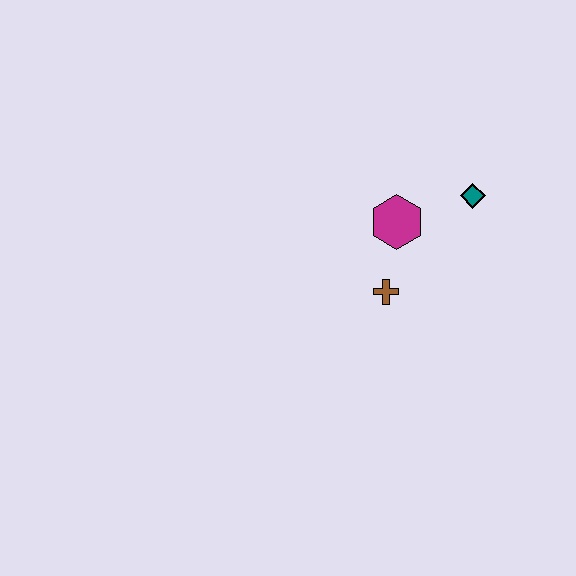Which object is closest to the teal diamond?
The magenta hexagon is closest to the teal diamond.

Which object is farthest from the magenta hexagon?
The teal diamond is farthest from the magenta hexagon.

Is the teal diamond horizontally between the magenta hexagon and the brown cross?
No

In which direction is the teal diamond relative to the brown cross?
The teal diamond is above the brown cross.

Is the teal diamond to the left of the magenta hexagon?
No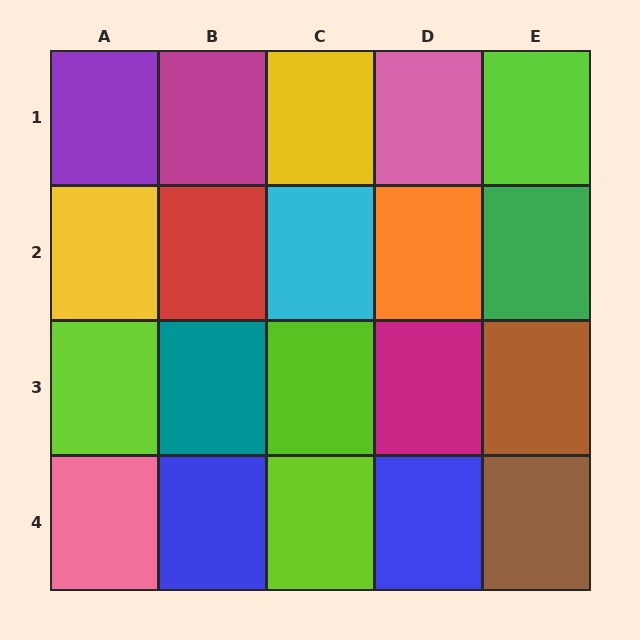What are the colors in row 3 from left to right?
Lime, teal, lime, magenta, brown.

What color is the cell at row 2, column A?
Yellow.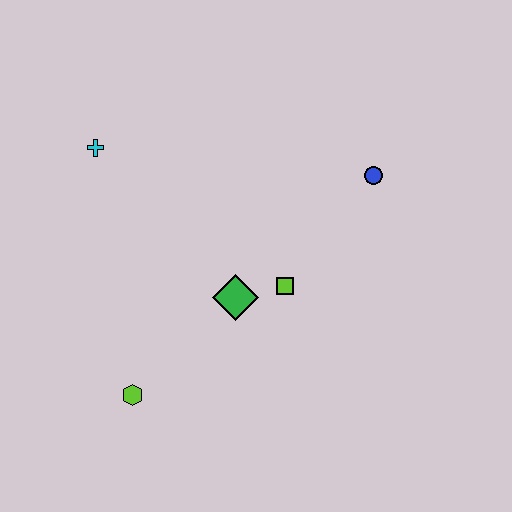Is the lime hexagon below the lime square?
Yes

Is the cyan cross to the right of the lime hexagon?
No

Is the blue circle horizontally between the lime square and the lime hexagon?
No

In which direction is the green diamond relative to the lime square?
The green diamond is to the left of the lime square.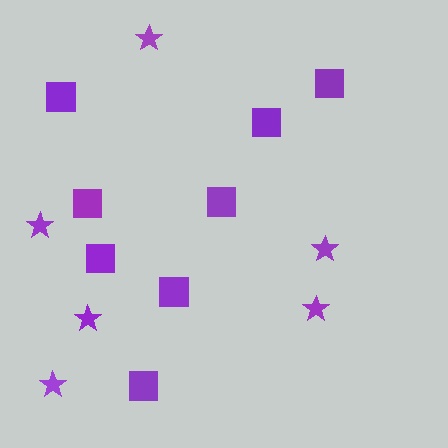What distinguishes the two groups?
There are 2 groups: one group of squares (8) and one group of stars (6).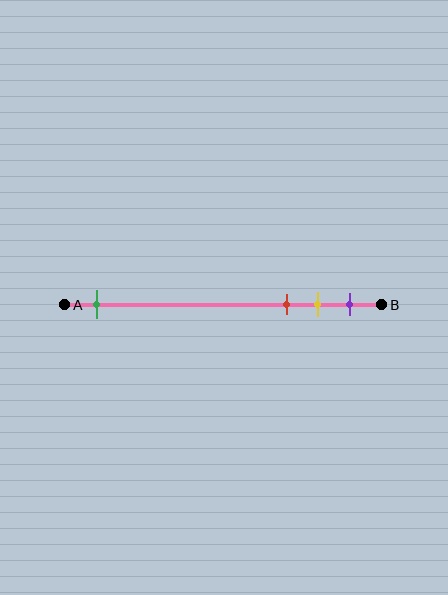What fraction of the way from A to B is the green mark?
The green mark is approximately 10% (0.1) of the way from A to B.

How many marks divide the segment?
There are 4 marks dividing the segment.